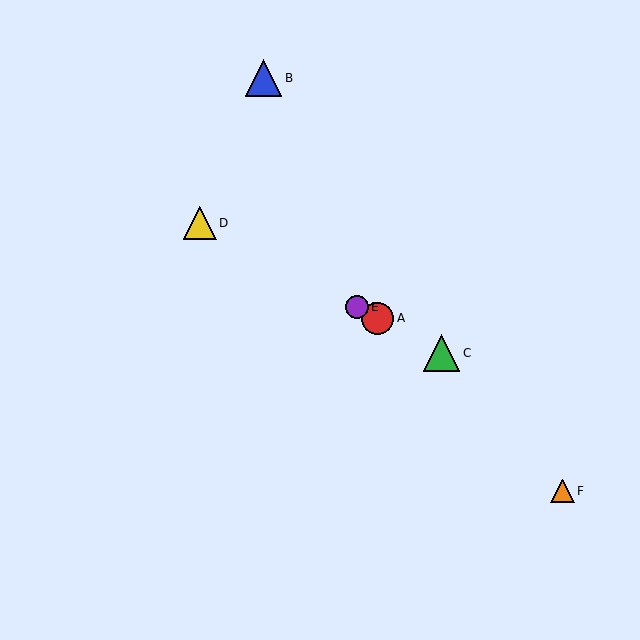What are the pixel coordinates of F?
Object F is at (563, 491).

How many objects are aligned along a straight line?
4 objects (A, C, D, E) are aligned along a straight line.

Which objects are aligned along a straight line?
Objects A, C, D, E are aligned along a straight line.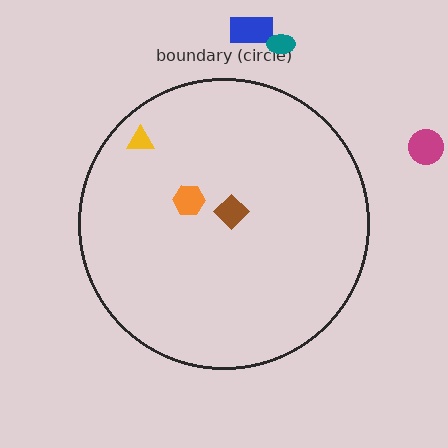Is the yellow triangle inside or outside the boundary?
Inside.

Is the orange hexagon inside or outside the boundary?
Inside.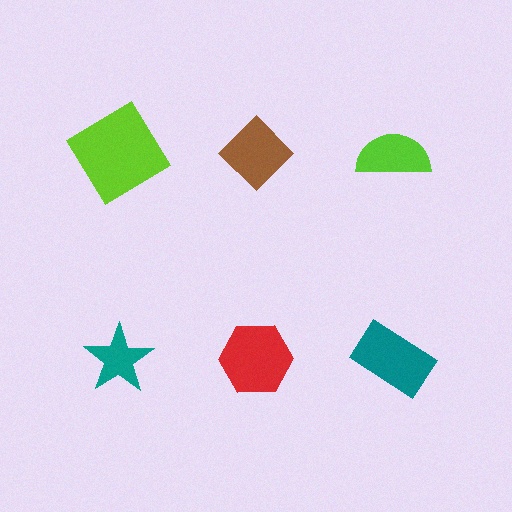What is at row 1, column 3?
A lime semicircle.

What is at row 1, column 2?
A brown diamond.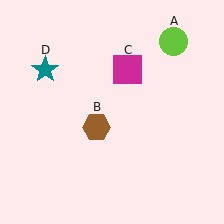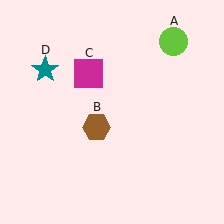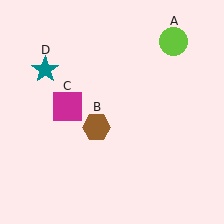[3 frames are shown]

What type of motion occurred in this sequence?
The magenta square (object C) rotated counterclockwise around the center of the scene.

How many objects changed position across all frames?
1 object changed position: magenta square (object C).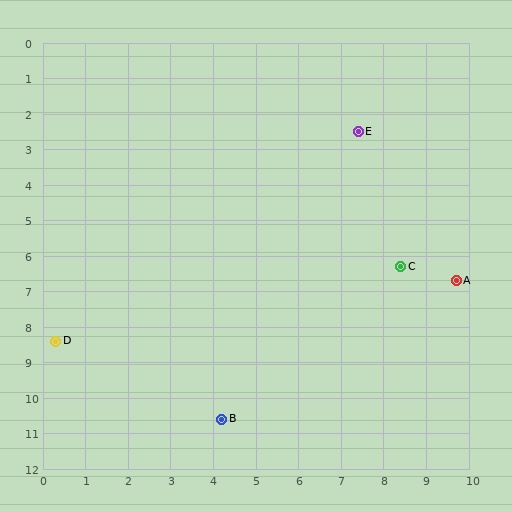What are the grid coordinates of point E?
Point E is at approximately (7.4, 2.5).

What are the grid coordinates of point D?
Point D is at approximately (0.3, 8.4).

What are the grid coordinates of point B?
Point B is at approximately (4.2, 10.6).